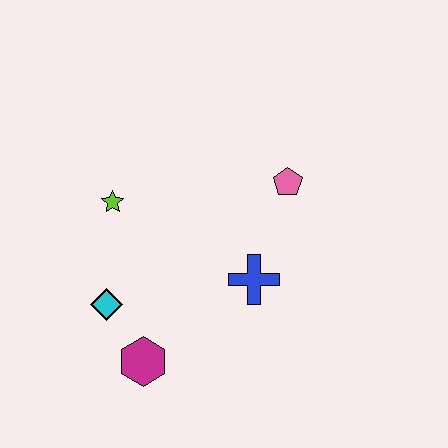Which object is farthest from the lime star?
The pink pentagon is farthest from the lime star.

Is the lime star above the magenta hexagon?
Yes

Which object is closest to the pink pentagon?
The blue cross is closest to the pink pentagon.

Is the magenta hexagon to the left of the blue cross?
Yes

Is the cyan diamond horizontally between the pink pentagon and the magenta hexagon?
No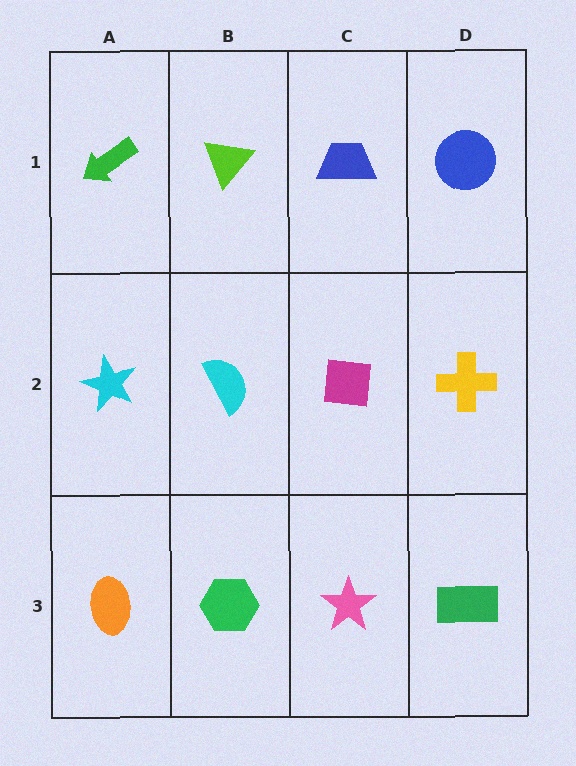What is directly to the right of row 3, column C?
A green rectangle.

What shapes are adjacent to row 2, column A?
A green arrow (row 1, column A), an orange ellipse (row 3, column A), a cyan semicircle (row 2, column B).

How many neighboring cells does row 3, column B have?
3.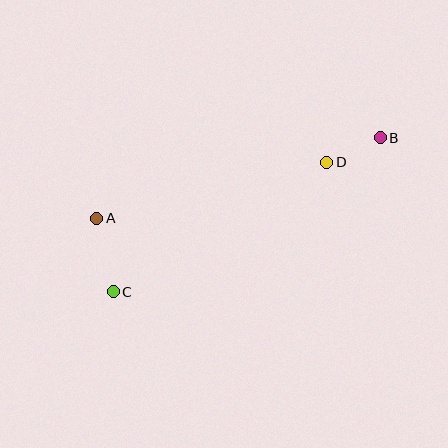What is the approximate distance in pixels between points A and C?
The distance between A and C is approximately 75 pixels.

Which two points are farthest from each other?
Points B and C are farthest from each other.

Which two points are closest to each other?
Points B and D are closest to each other.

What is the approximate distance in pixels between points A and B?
The distance between A and B is approximately 295 pixels.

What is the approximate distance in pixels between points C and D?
The distance between C and D is approximately 250 pixels.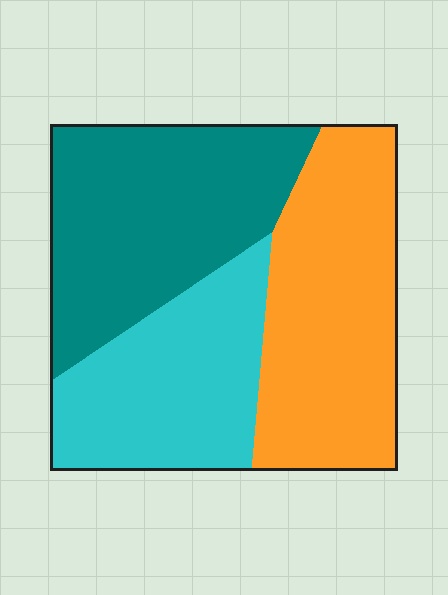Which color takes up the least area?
Cyan, at roughly 30%.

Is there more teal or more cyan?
Teal.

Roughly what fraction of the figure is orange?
Orange covers around 35% of the figure.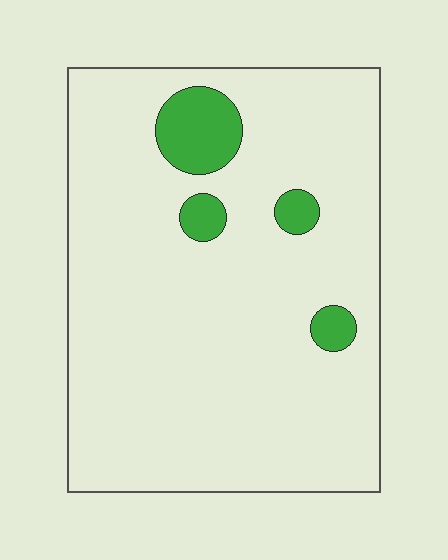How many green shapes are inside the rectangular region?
4.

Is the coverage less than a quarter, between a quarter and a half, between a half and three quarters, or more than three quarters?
Less than a quarter.